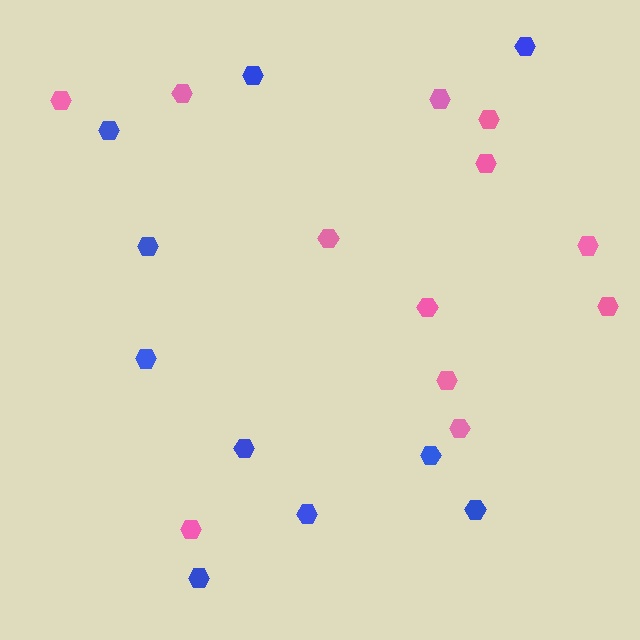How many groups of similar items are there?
There are 2 groups: one group of blue hexagons (10) and one group of pink hexagons (12).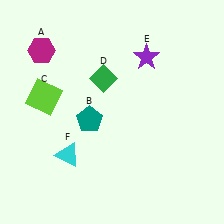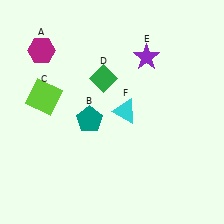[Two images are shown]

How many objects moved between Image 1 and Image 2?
1 object moved between the two images.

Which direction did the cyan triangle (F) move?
The cyan triangle (F) moved right.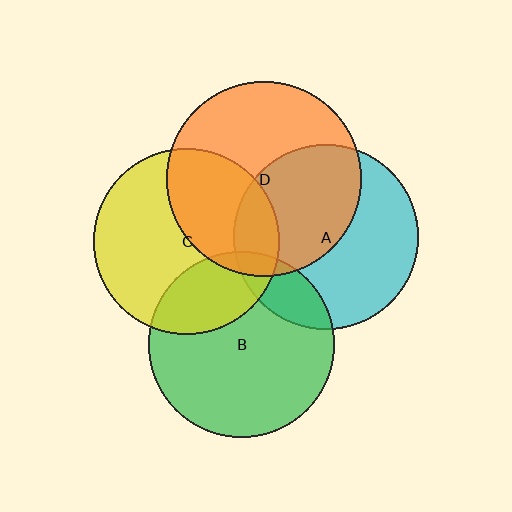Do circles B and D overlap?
Yes.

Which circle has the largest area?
Circle D (orange).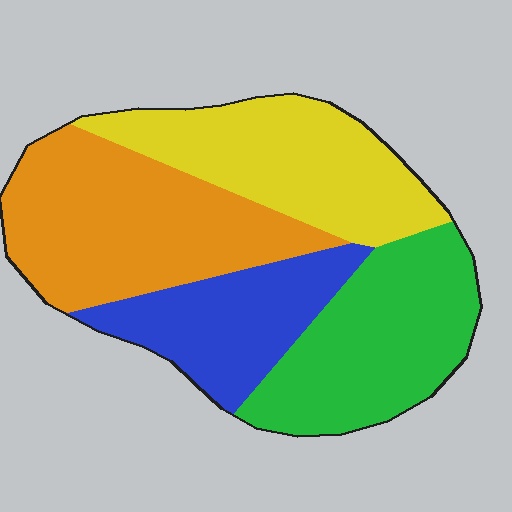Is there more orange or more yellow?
Orange.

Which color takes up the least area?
Blue, at roughly 20%.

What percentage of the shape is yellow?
Yellow covers 25% of the shape.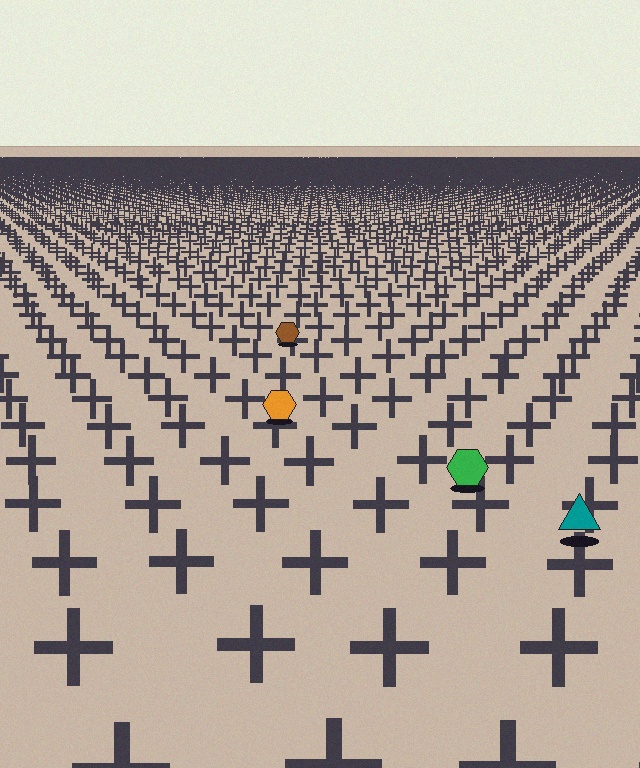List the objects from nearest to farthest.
From nearest to farthest: the teal triangle, the green hexagon, the orange hexagon, the brown hexagon.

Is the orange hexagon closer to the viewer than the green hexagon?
No. The green hexagon is closer — you can tell from the texture gradient: the ground texture is coarser near it.